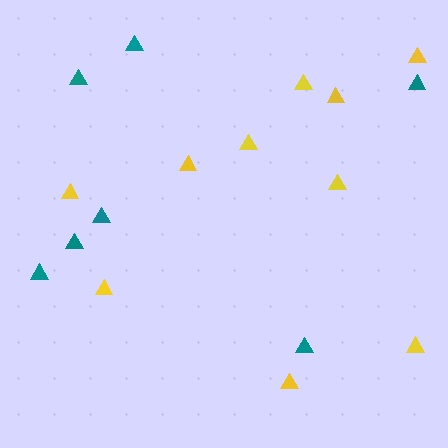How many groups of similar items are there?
There are 2 groups: one group of yellow triangles (10) and one group of teal triangles (7).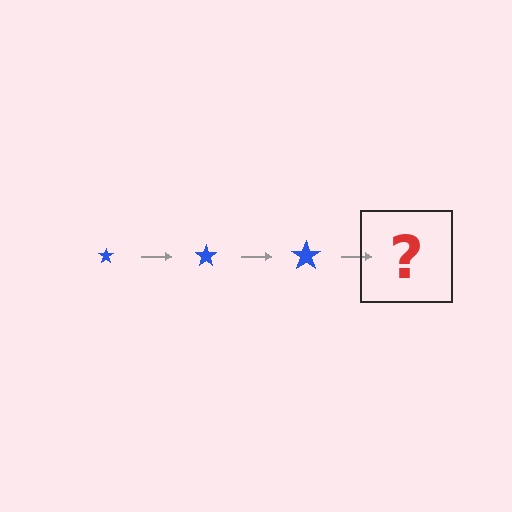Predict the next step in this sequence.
The next step is a blue star, larger than the previous one.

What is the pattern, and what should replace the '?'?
The pattern is that the star gets progressively larger each step. The '?' should be a blue star, larger than the previous one.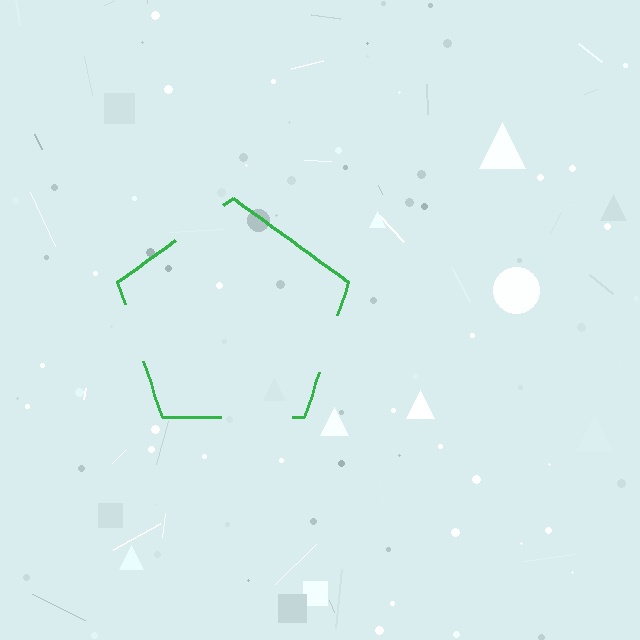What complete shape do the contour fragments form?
The contour fragments form a pentagon.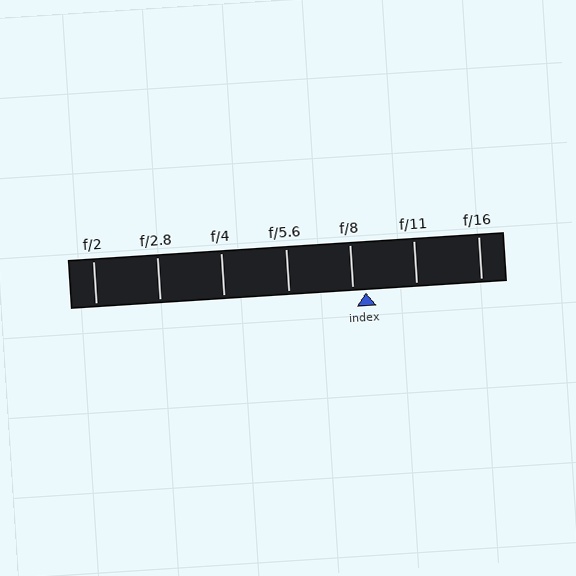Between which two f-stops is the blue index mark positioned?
The index mark is between f/8 and f/11.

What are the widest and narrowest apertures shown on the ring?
The widest aperture shown is f/2 and the narrowest is f/16.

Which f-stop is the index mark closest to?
The index mark is closest to f/8.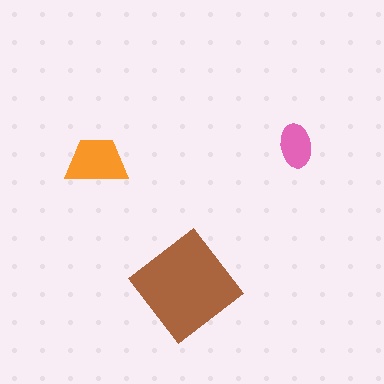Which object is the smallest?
The pink ellipse.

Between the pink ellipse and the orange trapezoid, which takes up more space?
The orange trapezoid.